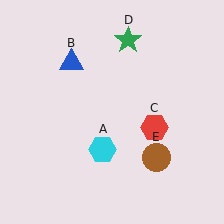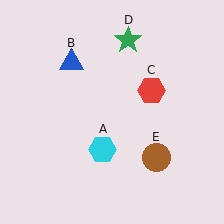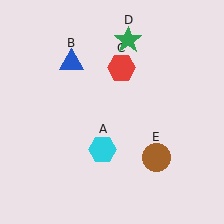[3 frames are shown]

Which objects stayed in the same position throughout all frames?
Cyan hexagon (object A) and blue triangle (object B) and green star (object D) and brown circle (object E) remained stationary.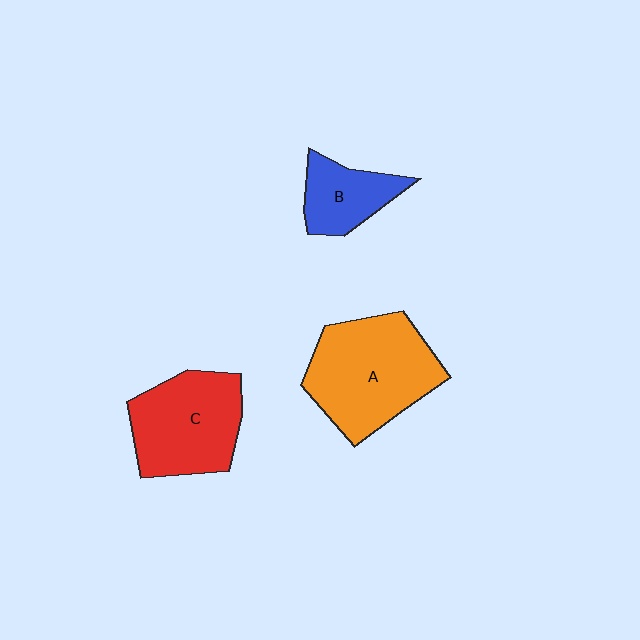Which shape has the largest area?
Shape A (orange).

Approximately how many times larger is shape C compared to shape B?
Approximately 1.8 times.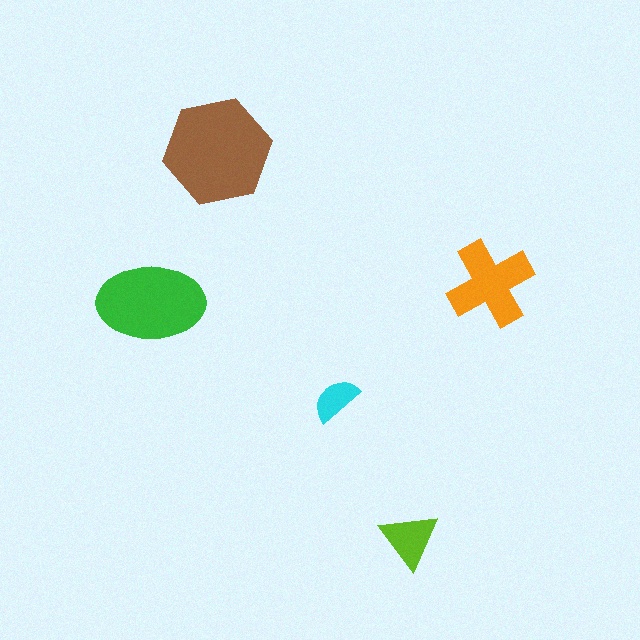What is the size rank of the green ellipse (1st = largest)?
2nd.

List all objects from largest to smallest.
The brown hexagon, the green ellipse, the orange cross, the lime triangle, the cyan semicircle.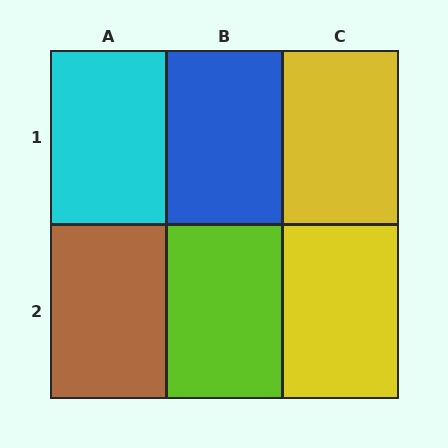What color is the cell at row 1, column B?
Blue.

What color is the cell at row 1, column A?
Cyan.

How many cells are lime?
1 cell is lime.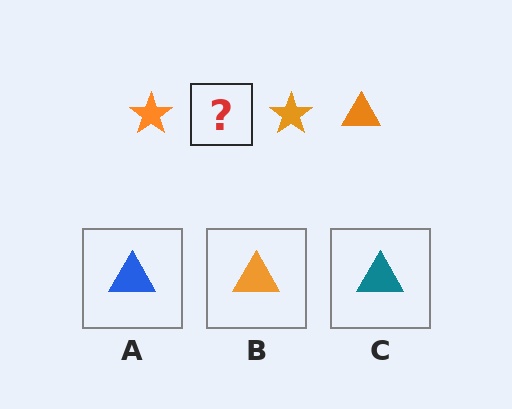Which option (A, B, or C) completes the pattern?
B.